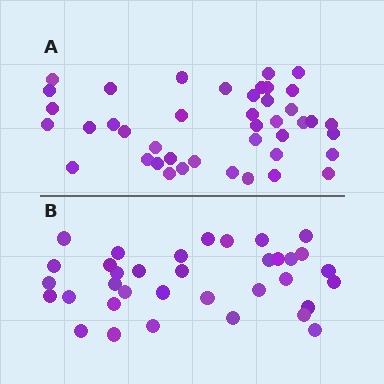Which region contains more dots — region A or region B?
Region A (the top region) has more dots.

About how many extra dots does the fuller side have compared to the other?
Region A has roughly 8 or so more dots than region B.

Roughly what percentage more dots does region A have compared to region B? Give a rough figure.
About 20% more.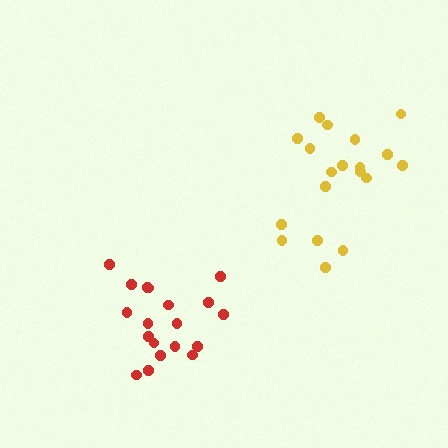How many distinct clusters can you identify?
There are 2 distinct clusters.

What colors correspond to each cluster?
The clusters are colored: yellow, red.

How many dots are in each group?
Group 1: 19 dots, Group 2: 19 dots (38 total).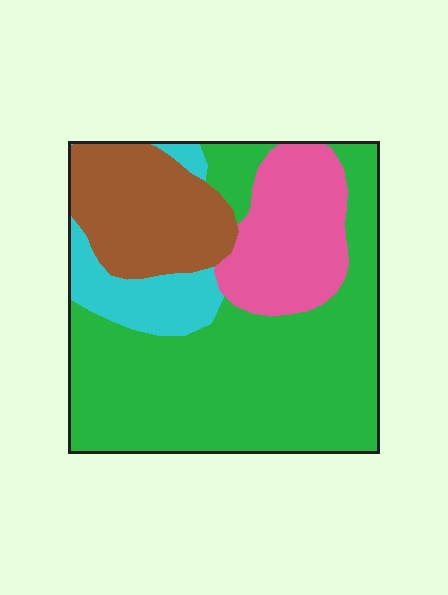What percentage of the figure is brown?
Brown covers roughly 20% of the figure.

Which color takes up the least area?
Cyan, at roughly 10%.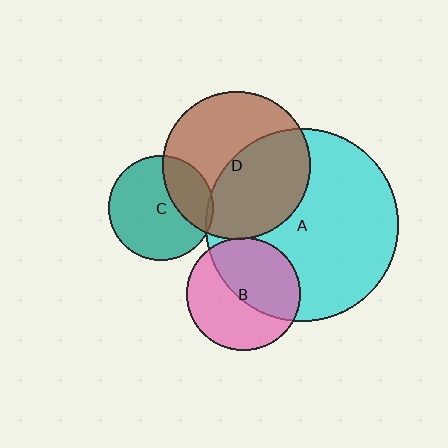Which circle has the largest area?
Circle A (cyan).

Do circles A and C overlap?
Yes.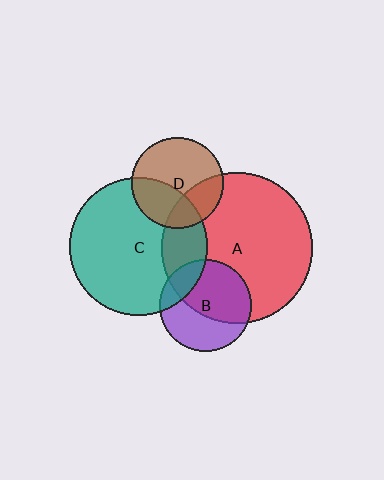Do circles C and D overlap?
Yes.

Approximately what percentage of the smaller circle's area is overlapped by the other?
Approximately 35%.